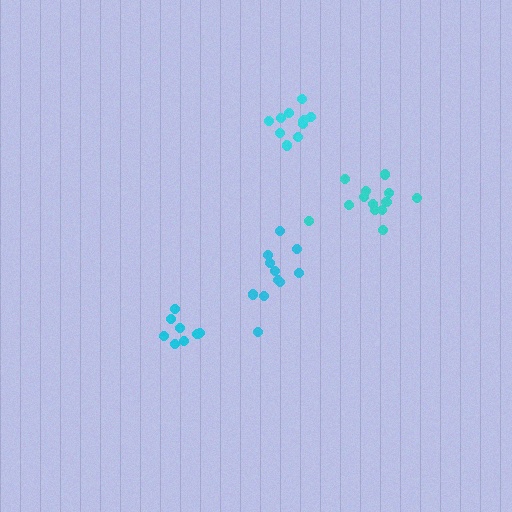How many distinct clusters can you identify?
There are 4 distinct clusters.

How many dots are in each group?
Group 1: 8 dots, Group 2: 11 dots, Group 3: 13 dots, Group 4: 11 dots (43 total).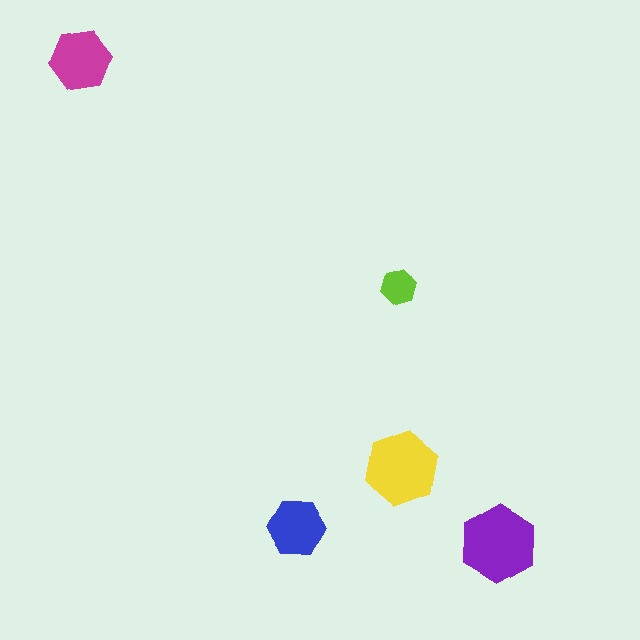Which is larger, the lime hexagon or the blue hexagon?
The blue one.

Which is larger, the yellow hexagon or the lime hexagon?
The yellow one.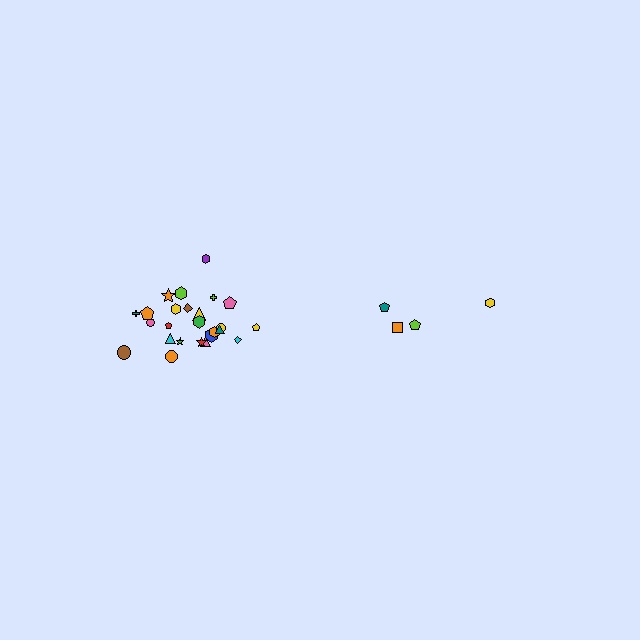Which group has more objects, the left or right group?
The left group.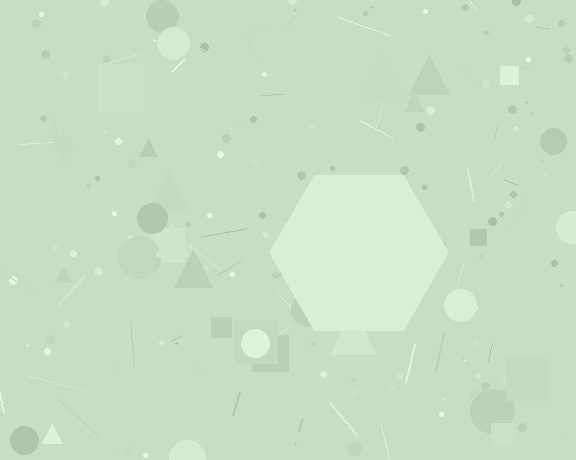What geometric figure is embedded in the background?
A hexagon is embedded in the background.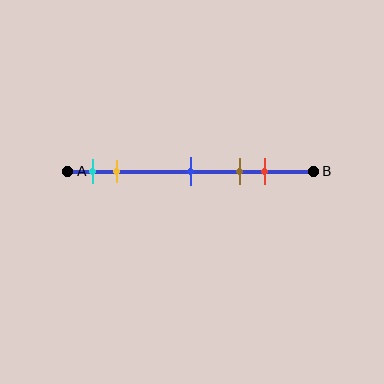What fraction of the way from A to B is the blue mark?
The blue mark is approximately 50% (0.5) of the way from A to B.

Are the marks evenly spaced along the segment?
No, the marks are not evenly spaced.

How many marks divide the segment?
There are 5 marks dividing the segment.